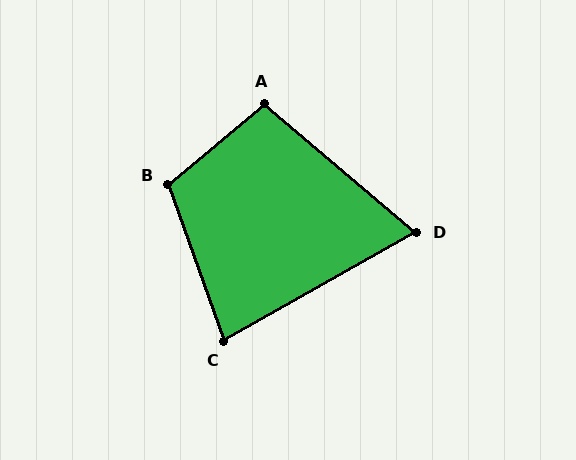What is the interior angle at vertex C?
Approximately 80 degrees (acute).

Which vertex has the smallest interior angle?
D, at approximately 70 degrees.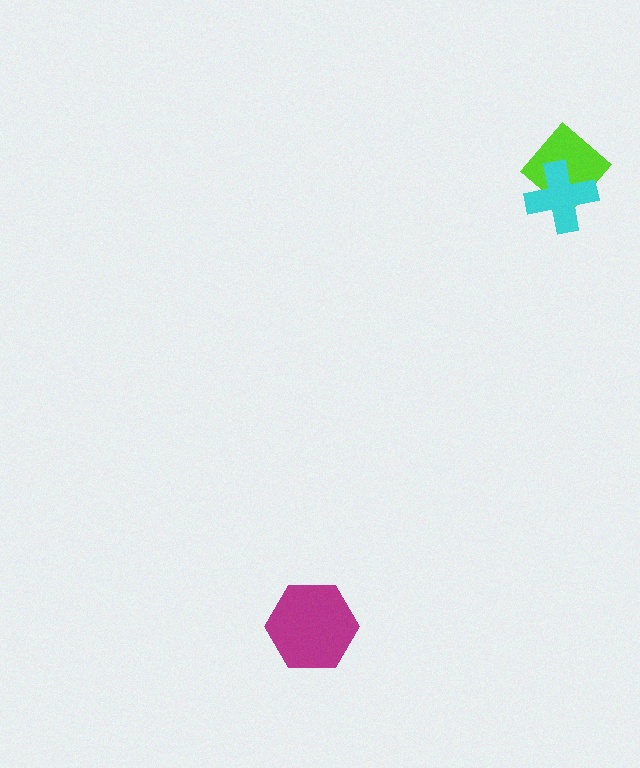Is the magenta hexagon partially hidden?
No, no other shape covers it.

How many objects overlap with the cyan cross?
1 object overlaps with the cyan cross.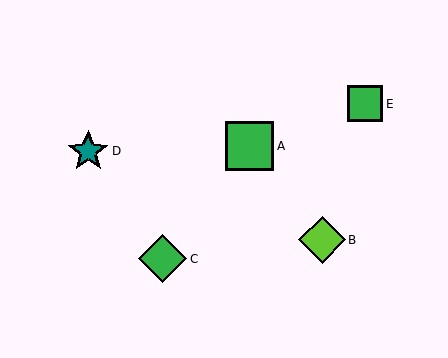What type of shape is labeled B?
Shape B is a lime diamond.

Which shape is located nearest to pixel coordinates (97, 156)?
The teal star (labeled D) at (88, 151) is nearest to that location.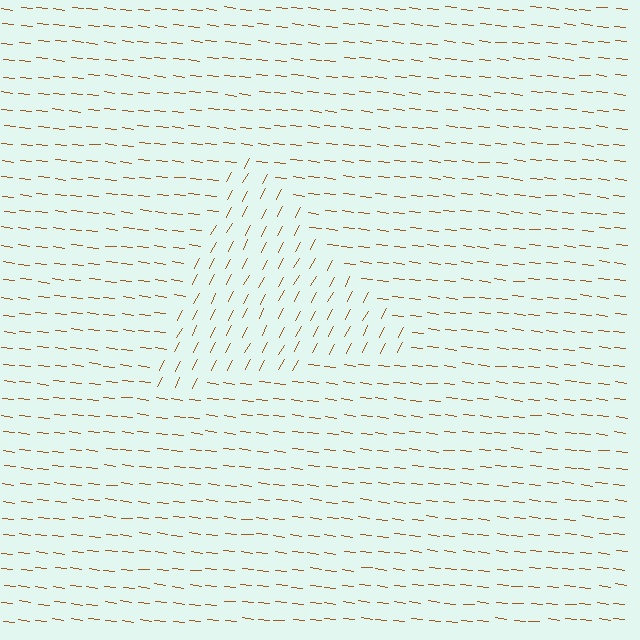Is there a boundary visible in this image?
Yes, there is a texture boundary formed by a change in line orientation.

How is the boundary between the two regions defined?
The boundary is defined purely by a change in line orientation (approximately 69 degrees difference). All lines are the same color and thickness.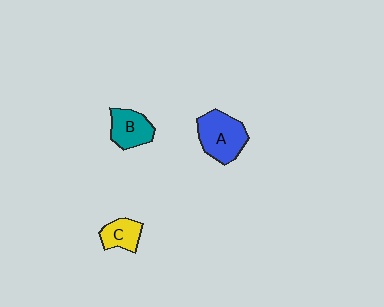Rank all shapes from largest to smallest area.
From largest to smallest: A (blue), B (teal), C (yellow).